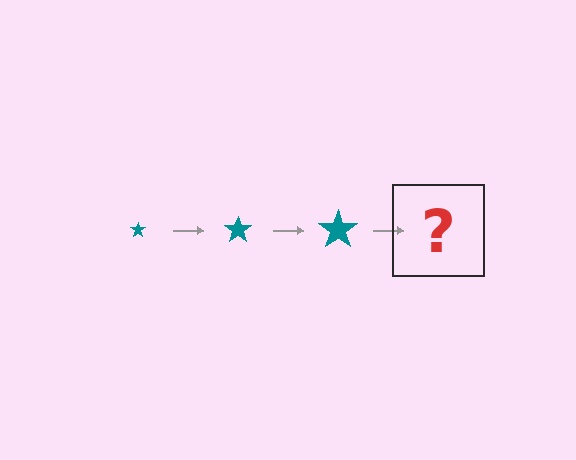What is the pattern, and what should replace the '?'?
The pattern is that the star gets progressively larger each step. The '?' should be a teal star, larger than the previous one.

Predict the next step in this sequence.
The next step is a teal star, larger than the previous one.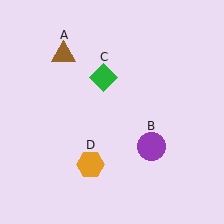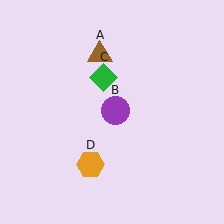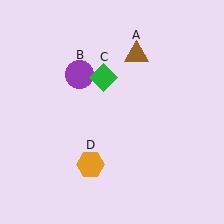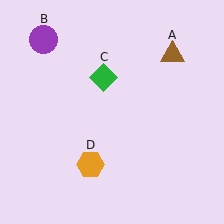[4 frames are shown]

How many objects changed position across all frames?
2 objects changed position: brown triangle (object A), purple circle (object B).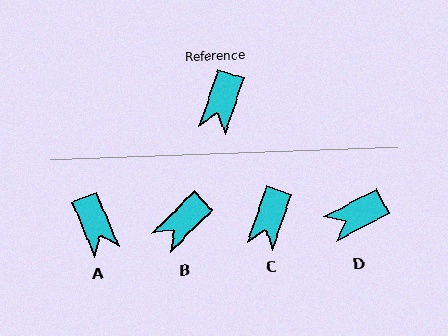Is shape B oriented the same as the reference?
No, it is off by about 27 degrees.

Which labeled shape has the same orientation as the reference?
C.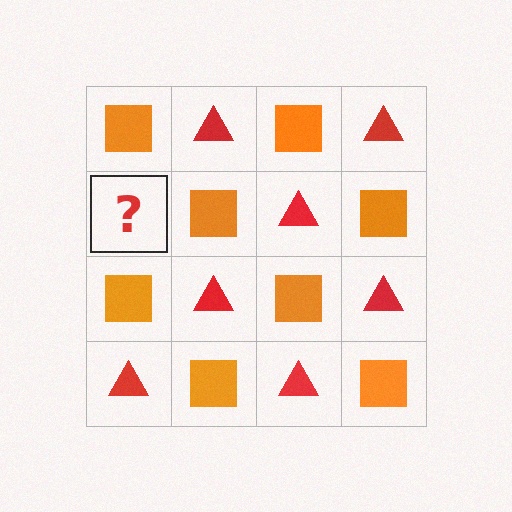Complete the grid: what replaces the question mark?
The question mark should be replaced with a red triangle.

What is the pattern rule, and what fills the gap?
The rule is that it alternates orange square and red triangle in a checkerboard pattern. The gap should be filled with a red triangle.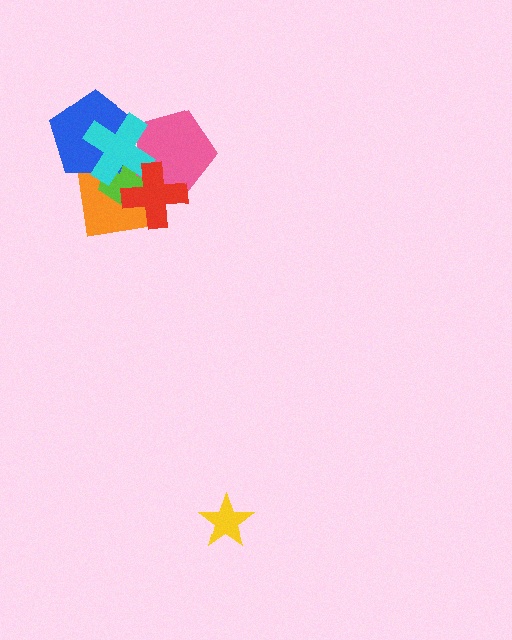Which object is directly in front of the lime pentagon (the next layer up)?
The blue pentagon is directly in front of the lime pentagon.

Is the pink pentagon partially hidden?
Yes, it is partially covered by another shape.